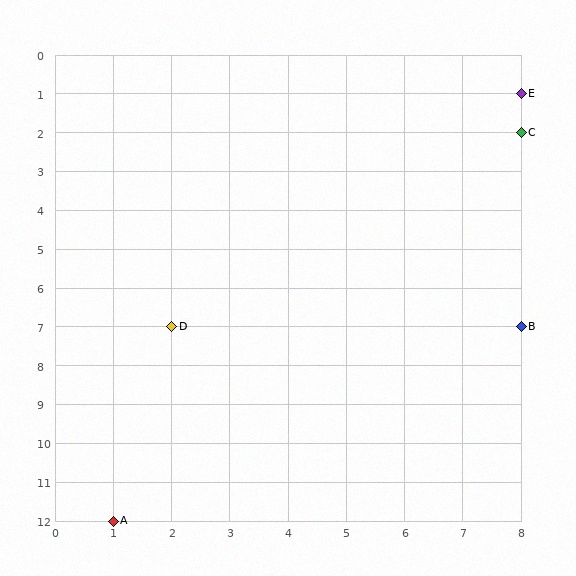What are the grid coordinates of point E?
Point E is at grid coordinates (8, 1).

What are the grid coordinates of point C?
Point C is at grid coordinates (8, 2).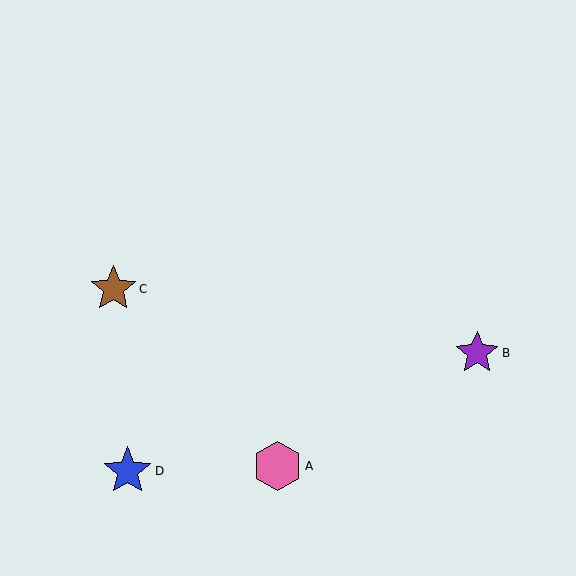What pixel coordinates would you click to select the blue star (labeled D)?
Click at (128, 471) to select the blue star D.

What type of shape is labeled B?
Shape B is a purple star.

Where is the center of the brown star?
The center of the brown star is at (113, 289).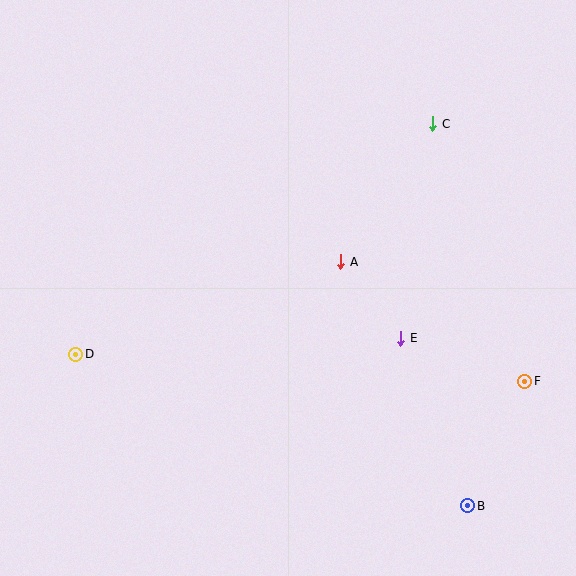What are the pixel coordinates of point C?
Point C is at (433, 124).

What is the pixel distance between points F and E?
The distance between F and E is 131 pixels.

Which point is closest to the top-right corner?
Point C is closest to the top-right corner.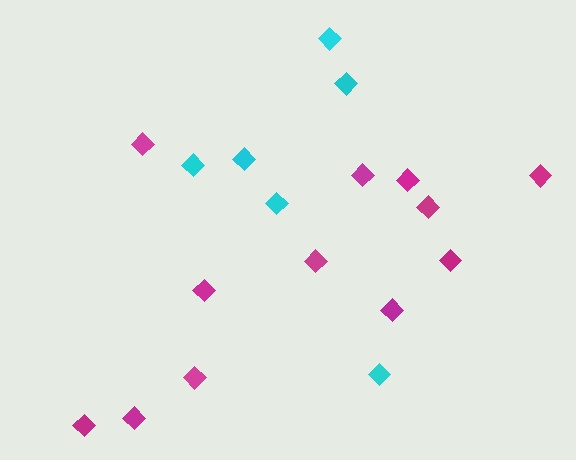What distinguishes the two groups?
There are 2 groups: one group of magenta diamonds (12) and one group of cyan diamonds (6).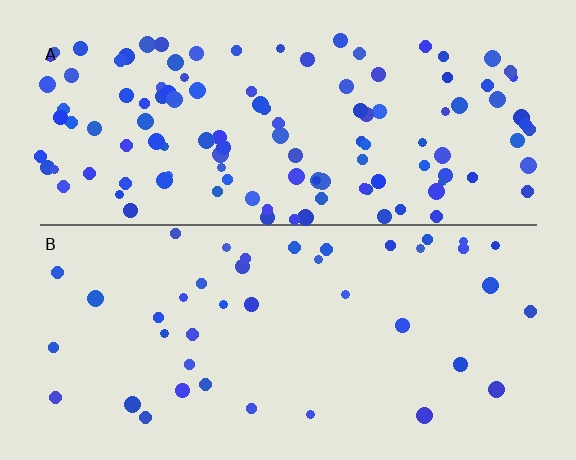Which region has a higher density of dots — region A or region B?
A (the top).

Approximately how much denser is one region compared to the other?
Approximately 2.8× — region A over region B.